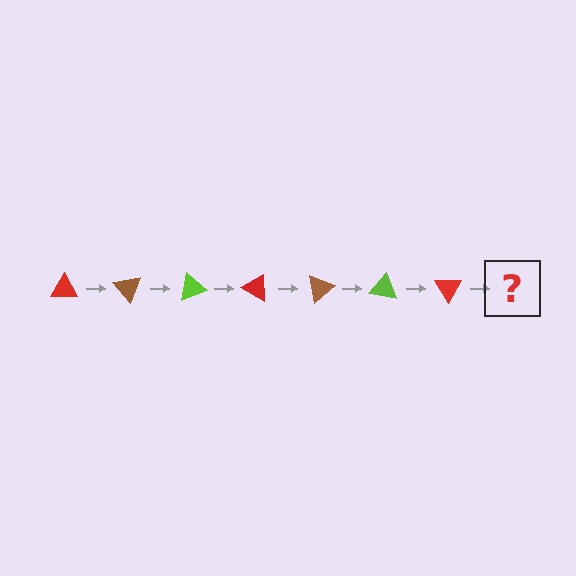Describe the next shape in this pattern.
It should be a brown triangle, rotated 350 degrees from the start.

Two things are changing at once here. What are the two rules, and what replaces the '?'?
The two rules are that it rotates 50 degrees each step and the color cycles through red, brown, and lime. The '?' should be a brown triangle, rotated 350 degrees from the start.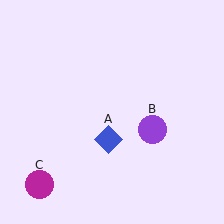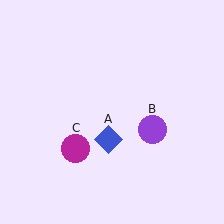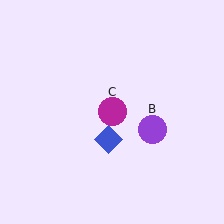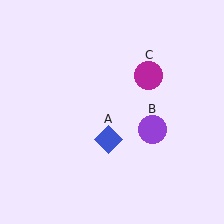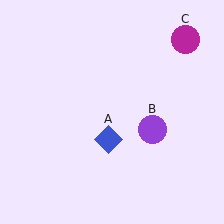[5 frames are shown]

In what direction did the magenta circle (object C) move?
The magenta circle (object C) moved up and to the right.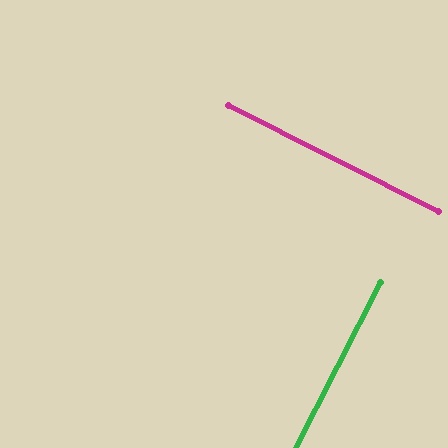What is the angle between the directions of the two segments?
Approximately 90 degrees.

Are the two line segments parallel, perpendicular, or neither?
Perpendicular — they meet at approximately 90°.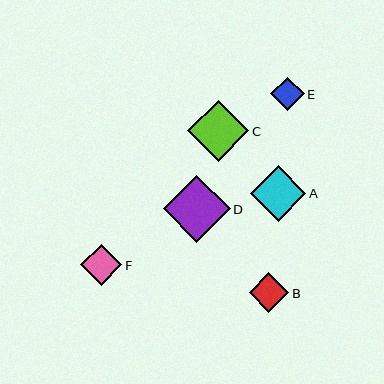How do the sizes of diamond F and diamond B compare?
Diamond F and diamond B are approximately the same size.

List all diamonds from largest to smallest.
From largest to smallest: D, C, A, F, B, E.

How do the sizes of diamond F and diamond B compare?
Diamond F and diamond B are approximately the same size.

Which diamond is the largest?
Diamond D is the largest with a size of approximately 67 pixels.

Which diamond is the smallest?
Diamond E is the smallest with a size of approximately 34 pixels.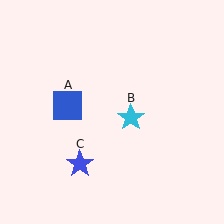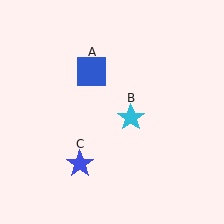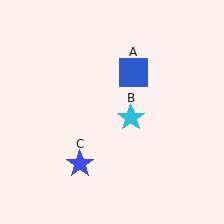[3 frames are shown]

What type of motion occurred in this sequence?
The blue square (object A) rotated clockwise around the center of the scene.